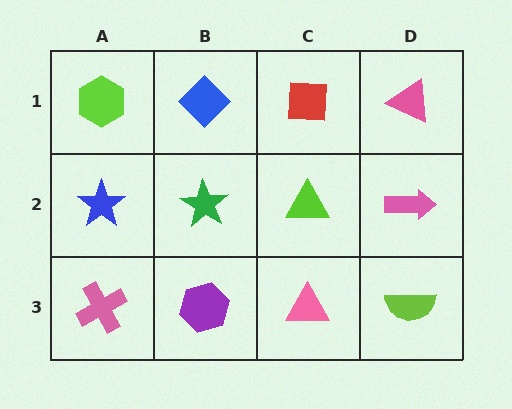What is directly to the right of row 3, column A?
A purple hexagon.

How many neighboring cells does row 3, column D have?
2.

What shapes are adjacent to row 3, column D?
A pink arrow (row 2, column D), a pink triangle (row 3, column C).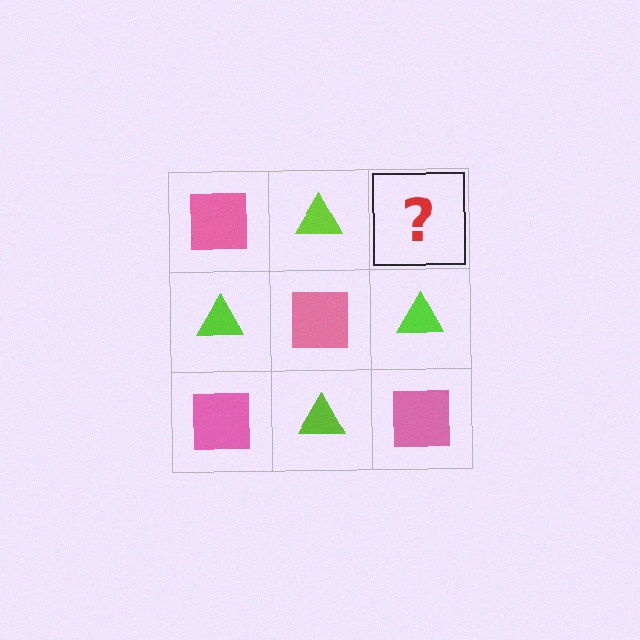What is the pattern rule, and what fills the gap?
The rule is that it alternates pink square and lime triangle in a checkerboard pattern. The gap should be filled with a pink square.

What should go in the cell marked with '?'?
The missing cell should contain a pink square.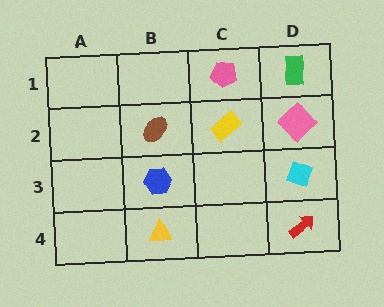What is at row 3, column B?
A blue hexagon.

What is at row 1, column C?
A pink pentagon.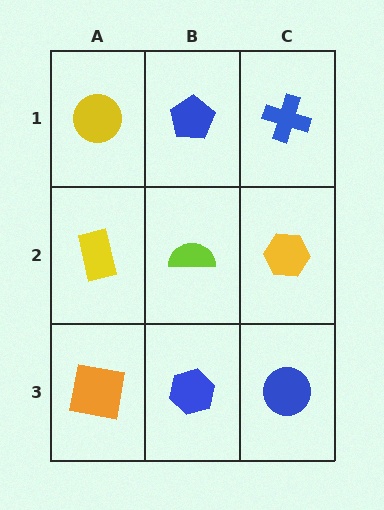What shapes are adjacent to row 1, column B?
A lime semicircle (row 2, column B), a yellow circle (row 1, column A), a blue cross (row 1, column C).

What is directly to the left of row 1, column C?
A blue pentagon.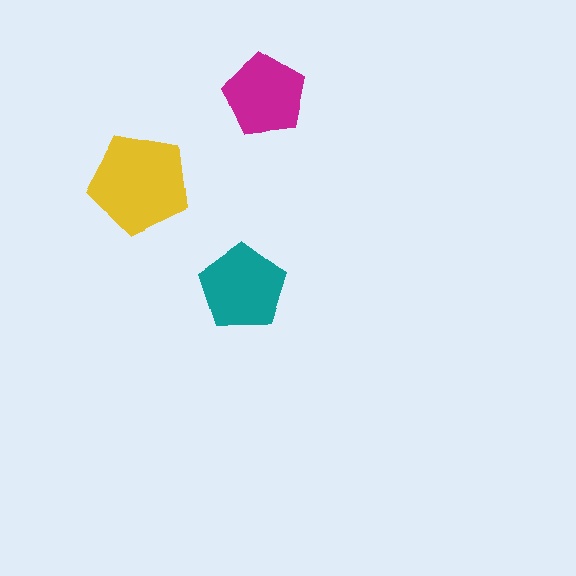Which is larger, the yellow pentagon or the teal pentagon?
The yellow one.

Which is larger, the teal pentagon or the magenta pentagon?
The teal one.